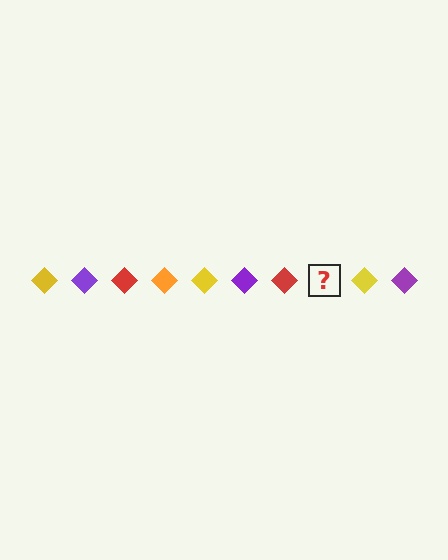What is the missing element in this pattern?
The missing element is an orange diamond.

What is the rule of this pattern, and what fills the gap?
The rule is that the pattern cycles through yellow, purple, red, orange diamonds. The gap should be filled with an orange diamond.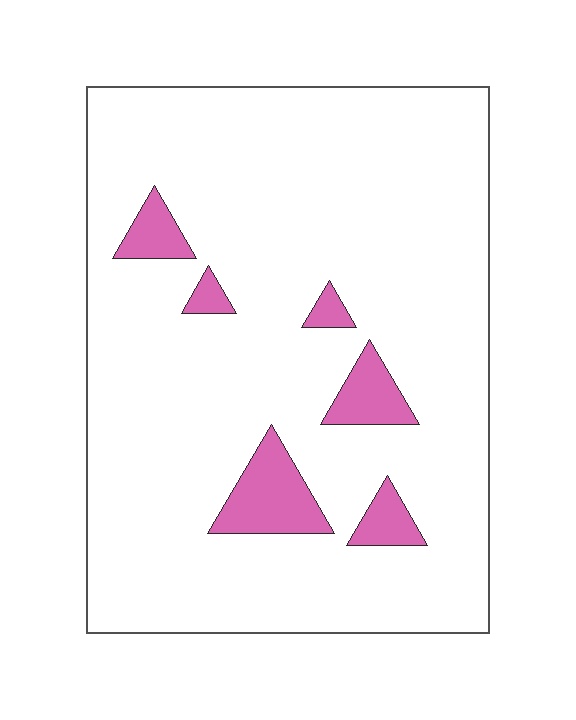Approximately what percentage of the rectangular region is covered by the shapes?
Approximately 10%.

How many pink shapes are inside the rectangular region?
6.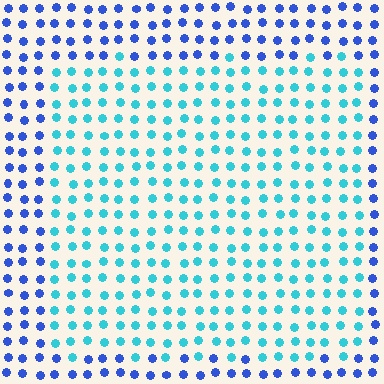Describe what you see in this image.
The image is filled with small blue elements in a uniform arrangement. A rectangle-shaped region is visible where the elements are tinted to a slightly different hue, forming a subtle color boundary.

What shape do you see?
I see a rectangle.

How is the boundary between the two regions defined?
The boundary is defined purely by a slight shift in hue (about 44 degrees). Spacing, size, and orientation are identical on both sides.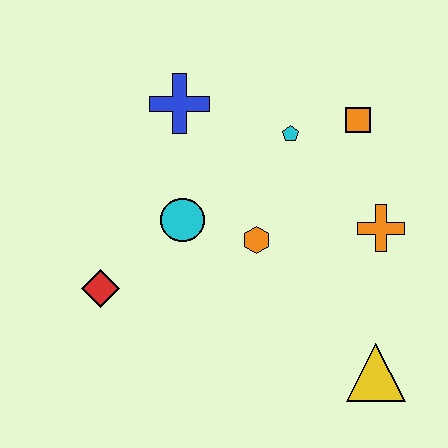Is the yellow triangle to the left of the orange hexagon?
No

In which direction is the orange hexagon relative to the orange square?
The orange hexagon is below the orange square.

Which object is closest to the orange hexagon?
The cyan circle is closest to the orange hexagon.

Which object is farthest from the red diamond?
The orange square is farthest from the red diamond.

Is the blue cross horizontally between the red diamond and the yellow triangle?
Yes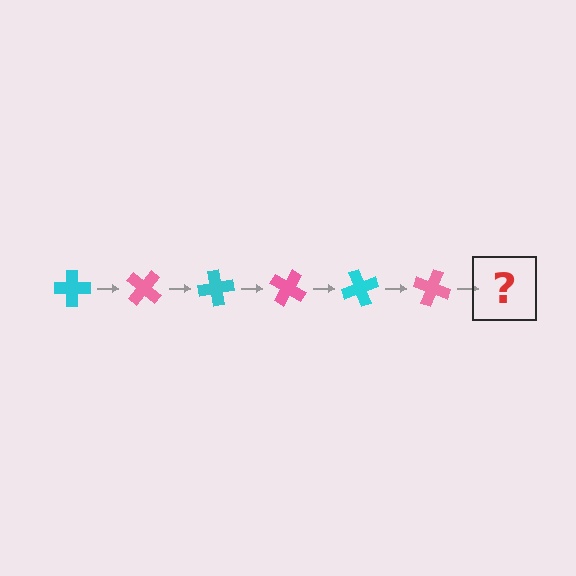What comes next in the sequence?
The next element should be a cyan cross, rotated 240 degrees from the start.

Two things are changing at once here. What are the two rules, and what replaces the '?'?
The two rules are that it rotates 40 degrees each step and the color cycles through cyan and pink. The '?' should be a cyan cross, rotated 240 degrees from the start.